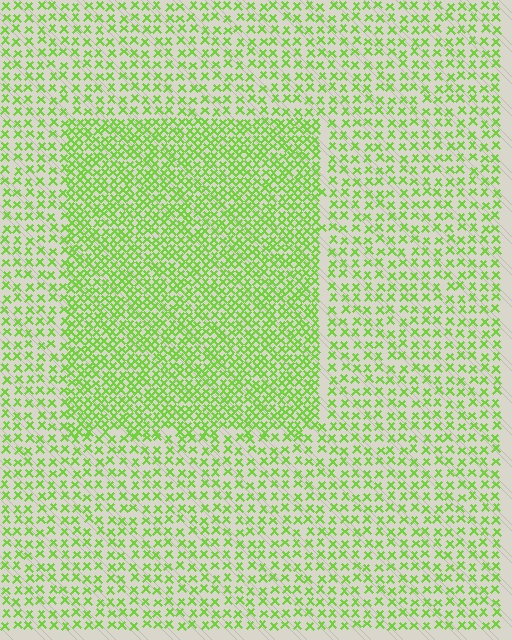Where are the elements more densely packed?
The elements are more densely packed inside the rectangle boundary.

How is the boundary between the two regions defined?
The boundary is defined by a change in element density (approximately 1.9x ratio). All elements are the same color, size, and shape.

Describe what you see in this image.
The image contains small lime elements arranged at two different densities. A rectangle-shaped region is visible where the elements are more densely packed than the surrounding area.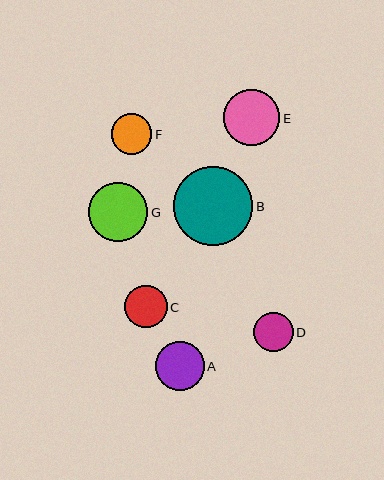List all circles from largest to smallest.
From largest to smallest: B, G, E, A, C, F, D.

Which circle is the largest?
Circle B is the largest with a size of approximately 79 pixels.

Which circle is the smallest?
Circle D is the smallest with a size of approximately 39 pixels.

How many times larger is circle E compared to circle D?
Circle E is approximately 1.4 times the size of circle D.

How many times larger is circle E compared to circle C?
Circle E is approximately 1.3 times the size of circle C.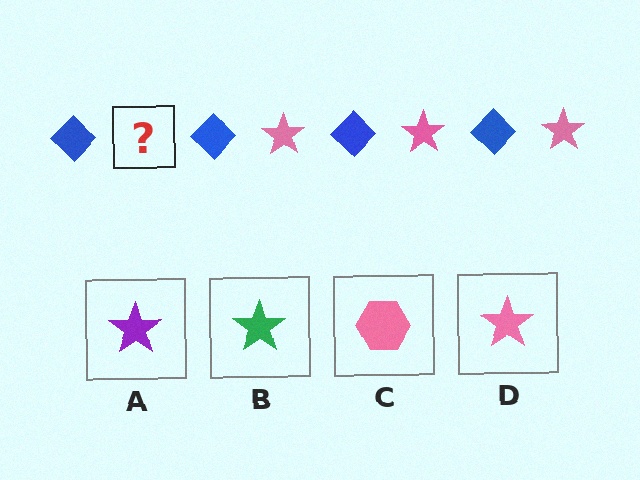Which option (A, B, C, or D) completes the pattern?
D.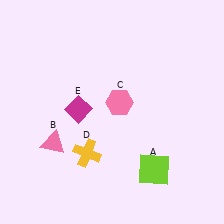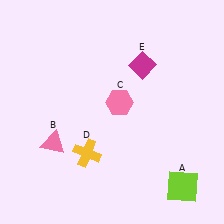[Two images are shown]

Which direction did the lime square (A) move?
The lime square (A) moved right.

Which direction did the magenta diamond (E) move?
The magenta diamond (E) moved right.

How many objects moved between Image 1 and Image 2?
2 objects moved between the two images.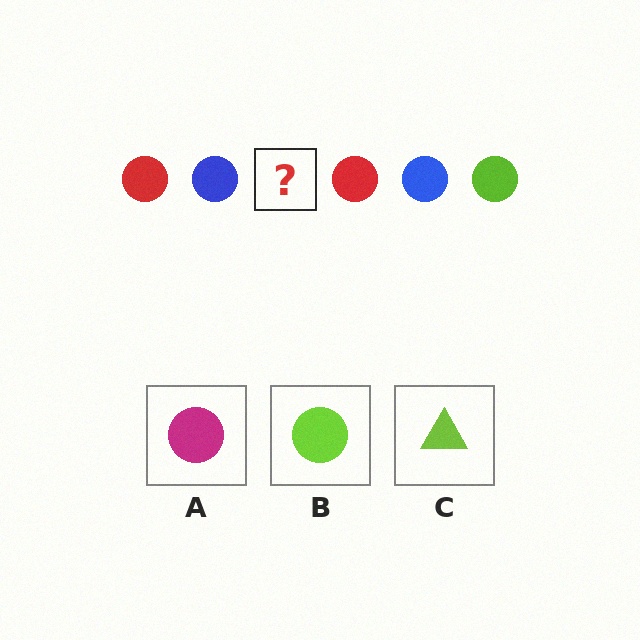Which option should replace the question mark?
Option B.